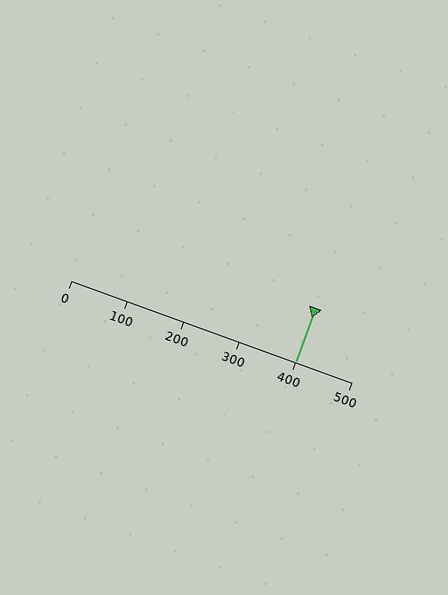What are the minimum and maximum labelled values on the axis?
The axis runs from 0 to 500.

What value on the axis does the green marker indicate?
The marker indicates approximately 400.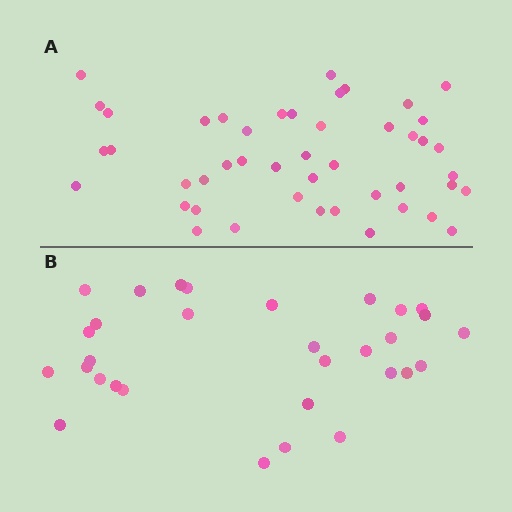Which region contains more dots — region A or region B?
Region A (the top region) has more dots.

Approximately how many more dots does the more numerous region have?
Region A has approximately 15 more dots than region B.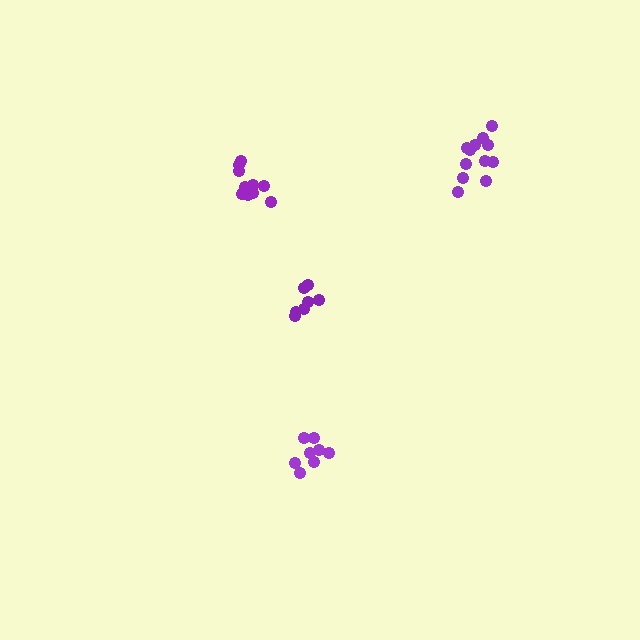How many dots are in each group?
Group 1: 7 dots, Group 2: 11 dots, Group 3: 8 dots, Group 4: 12 dots (38 total).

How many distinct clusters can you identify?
There are 4 distinct clusters.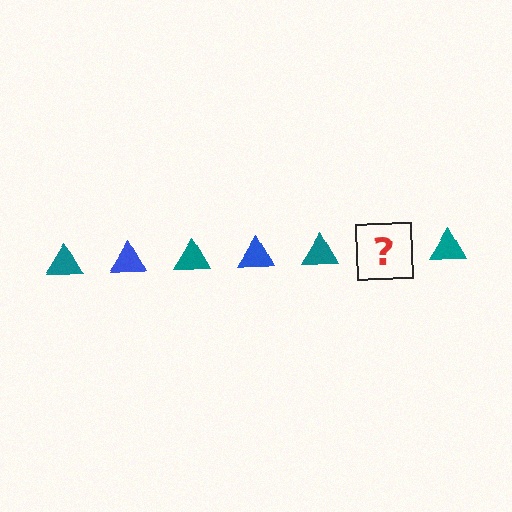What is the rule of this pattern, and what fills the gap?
The rule is that the pattern cycles through teal, blue triangles. The gap should be filled with a blue triangle.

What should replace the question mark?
The question mark should be replaced with a blue triangle.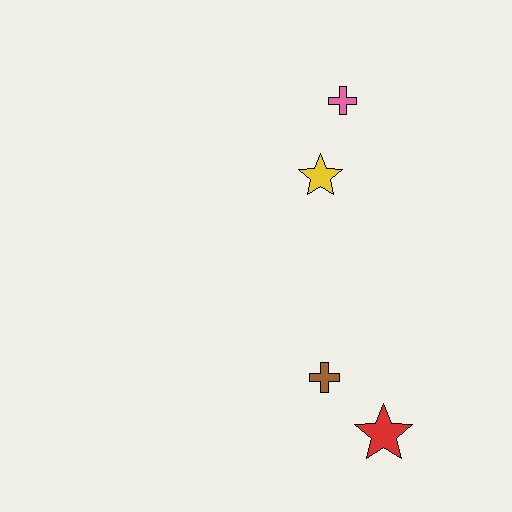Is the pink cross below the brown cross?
No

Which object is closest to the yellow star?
The pink cross is closest to the yellow star.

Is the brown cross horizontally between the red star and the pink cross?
No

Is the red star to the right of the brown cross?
Yes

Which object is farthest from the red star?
The pink cross is farthest from the red star.